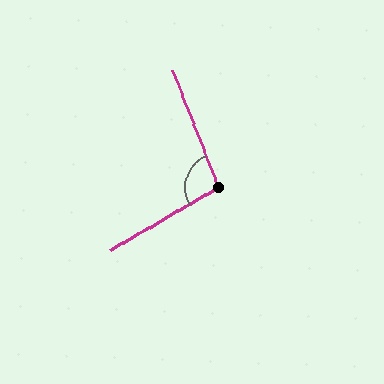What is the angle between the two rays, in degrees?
Approximately 99 degrees.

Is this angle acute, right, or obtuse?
It is obtuse.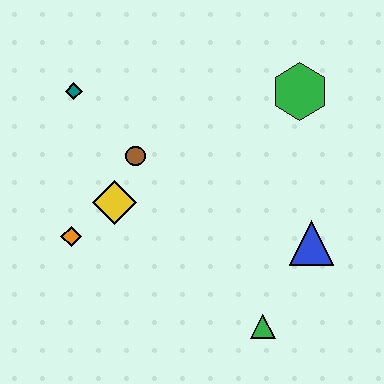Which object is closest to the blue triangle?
The green triangle is closest to the blue triangle.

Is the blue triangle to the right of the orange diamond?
Yes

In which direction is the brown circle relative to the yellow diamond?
The brown circle is above the yellow diamond.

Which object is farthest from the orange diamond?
The green hexagon is farthest from the orange diamond.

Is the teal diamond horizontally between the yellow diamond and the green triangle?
No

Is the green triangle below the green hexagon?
Yes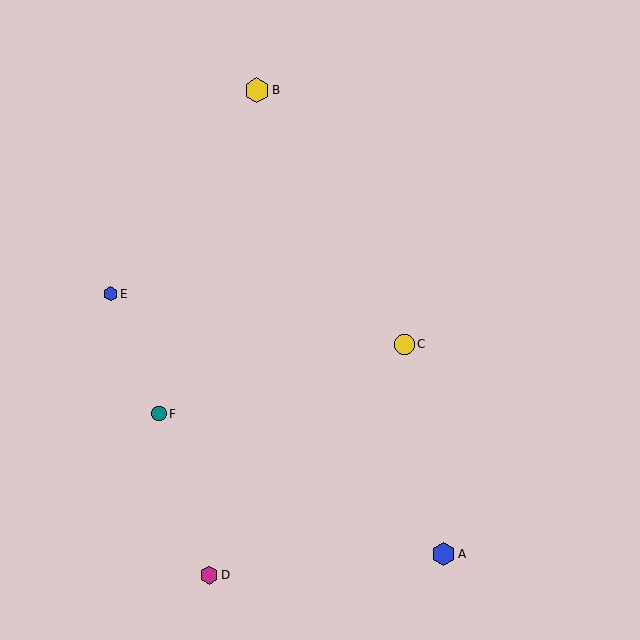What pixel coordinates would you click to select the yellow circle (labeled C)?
Click at (404, 344) to select the yellow circle C.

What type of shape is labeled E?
Shape E is a blue hexagon.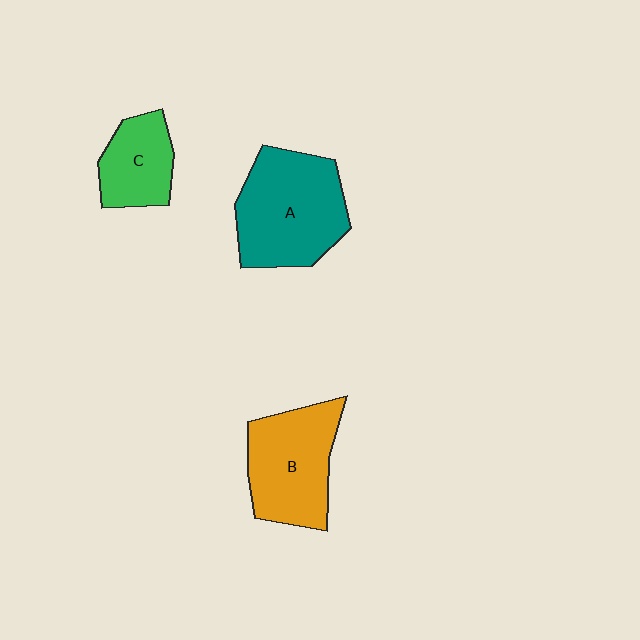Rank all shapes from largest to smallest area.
From largest to smallest: A (teal), B (orange), C (green).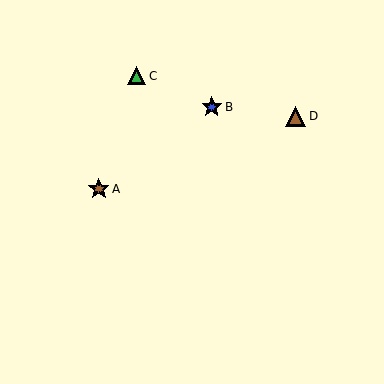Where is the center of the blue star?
The center of the blue star is at (212, 107).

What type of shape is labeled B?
Shape B is a blue star.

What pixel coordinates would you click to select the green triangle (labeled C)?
Click at (137, 76) to select the green triangle C.